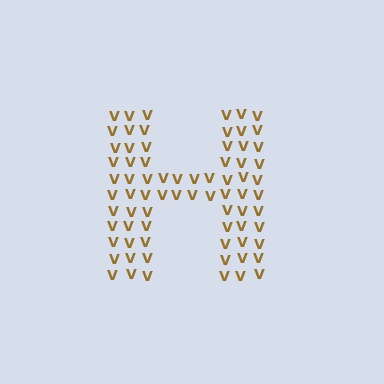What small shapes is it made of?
It is made of small letter V's.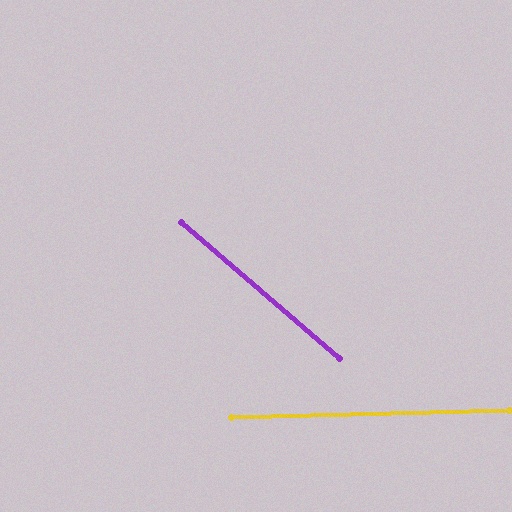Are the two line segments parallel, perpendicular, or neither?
Neither parallel nor perpendicular — they differ by about 42°.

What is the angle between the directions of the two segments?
Approximately 42 degrees.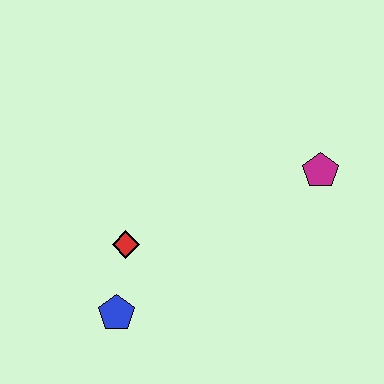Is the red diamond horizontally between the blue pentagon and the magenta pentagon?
Yes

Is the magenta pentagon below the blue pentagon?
No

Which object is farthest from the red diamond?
The magenta pentagon is farthest from the red diamond.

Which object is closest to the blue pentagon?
The red diamond is closest to the blue pentagon.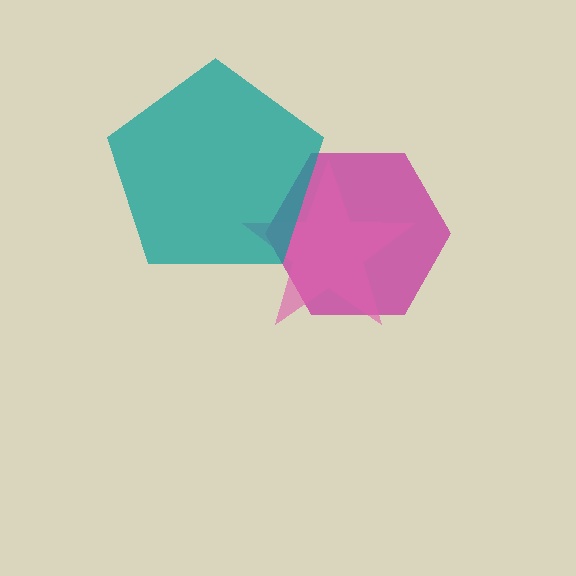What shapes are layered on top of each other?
The layered shapes are: a magenta hexagon, a pink star, a teal pentagon.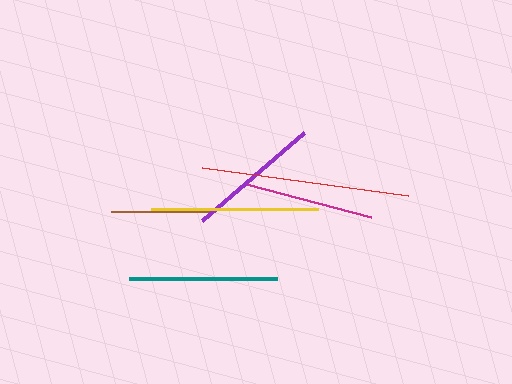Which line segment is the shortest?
The brown line is the shortest at approximately 99 pixels.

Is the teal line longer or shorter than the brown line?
The teal line is longer than the brown line.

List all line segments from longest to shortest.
From longest to shortest: red, yellow, teal, purple, magenta, brown.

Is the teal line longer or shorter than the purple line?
The teal line is longer than the purple line.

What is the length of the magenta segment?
The magenta segment is approximately 129 pixels long.